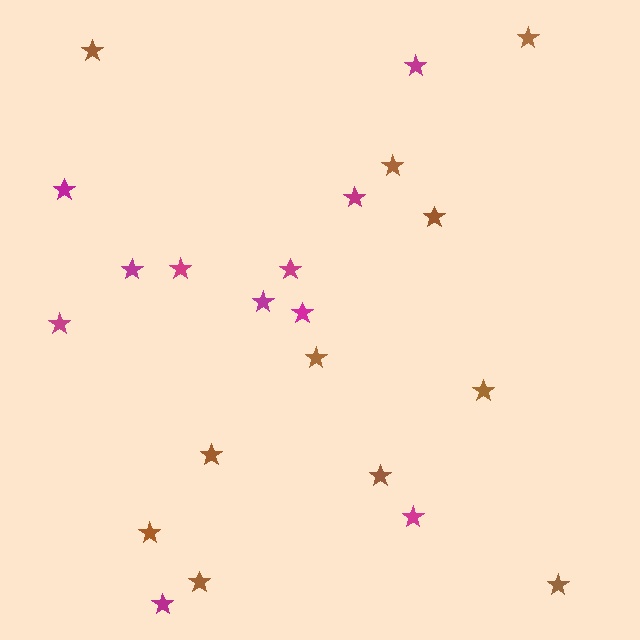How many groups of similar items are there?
There are 2 groups: one group of brown stars (11) and one group of magenta stars (11).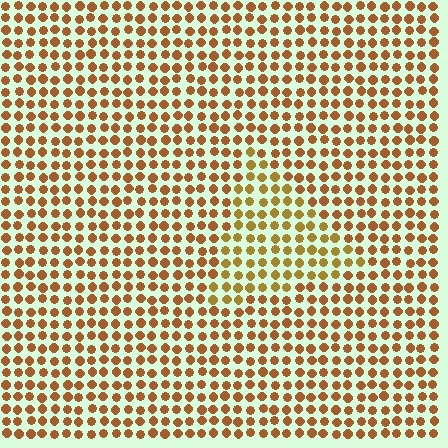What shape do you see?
I see a triangle.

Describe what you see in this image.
The image is filled with small brown elements in a uniform arrangement. A triangle-shaped region is visible where the elements are tinted to a slightly different hue, forming a subtle color boundary.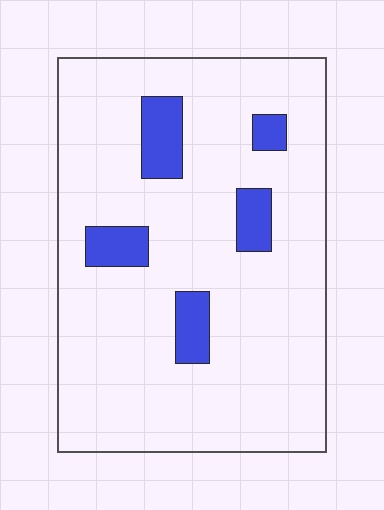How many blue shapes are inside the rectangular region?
5.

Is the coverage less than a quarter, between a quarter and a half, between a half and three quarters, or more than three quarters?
Less than a quarter.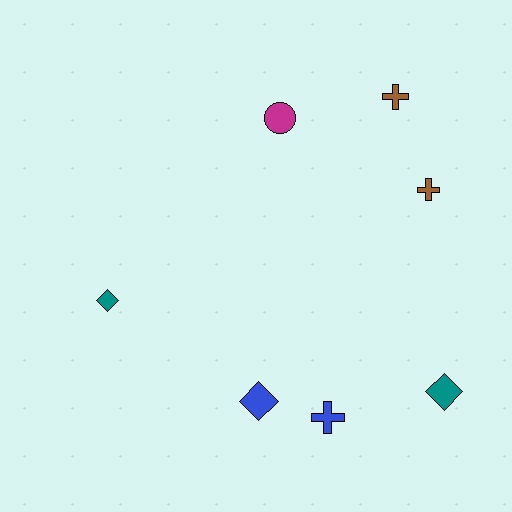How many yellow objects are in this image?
There are no yellow objects.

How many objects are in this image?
There are 7 objects.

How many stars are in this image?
There are no stars.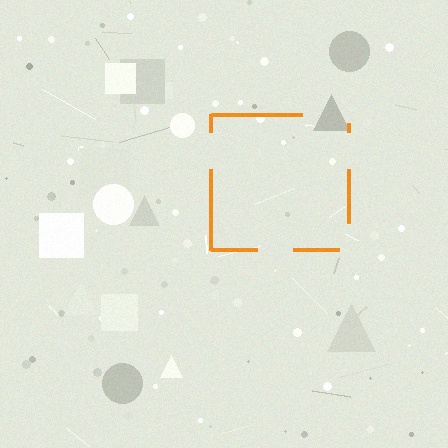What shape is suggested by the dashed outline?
The dashed outline suggests a square.